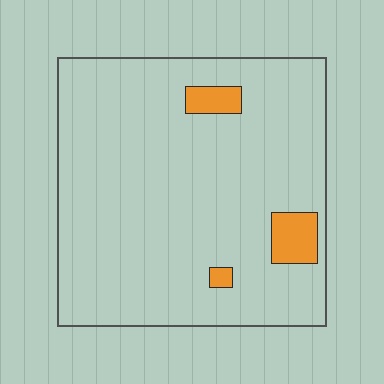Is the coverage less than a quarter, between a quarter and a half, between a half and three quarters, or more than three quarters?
Less than a quarter.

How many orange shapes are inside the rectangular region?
3.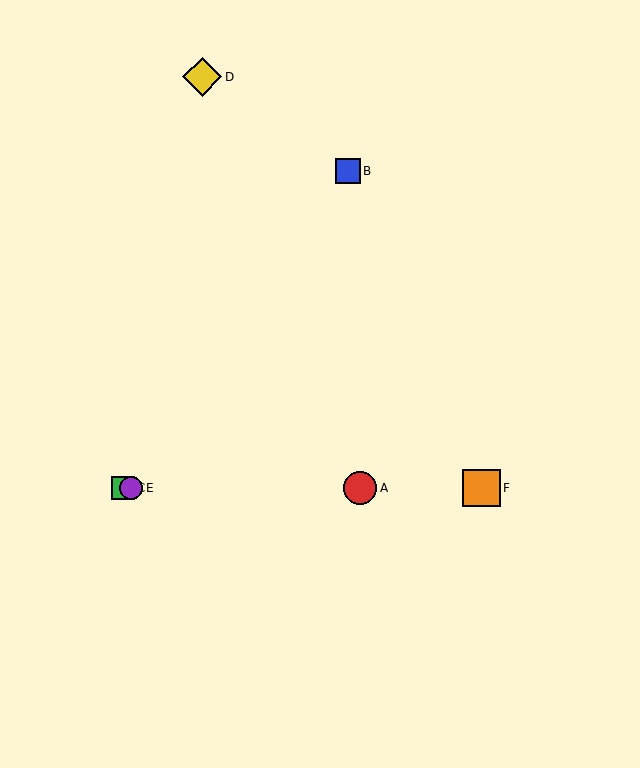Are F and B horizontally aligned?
No, F is at y≈488 and B is at y≈171.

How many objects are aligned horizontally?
4 objects (A, C, E, F) are aligned horizontally.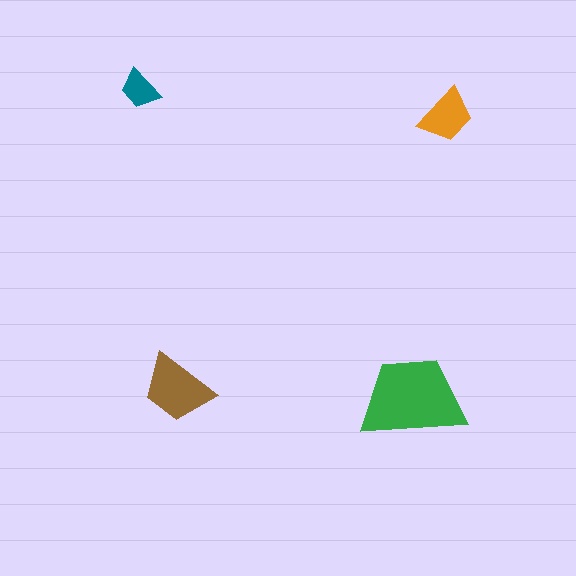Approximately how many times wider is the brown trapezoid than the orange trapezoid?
About 1.5 times wider.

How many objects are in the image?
There are 4 objects in the image.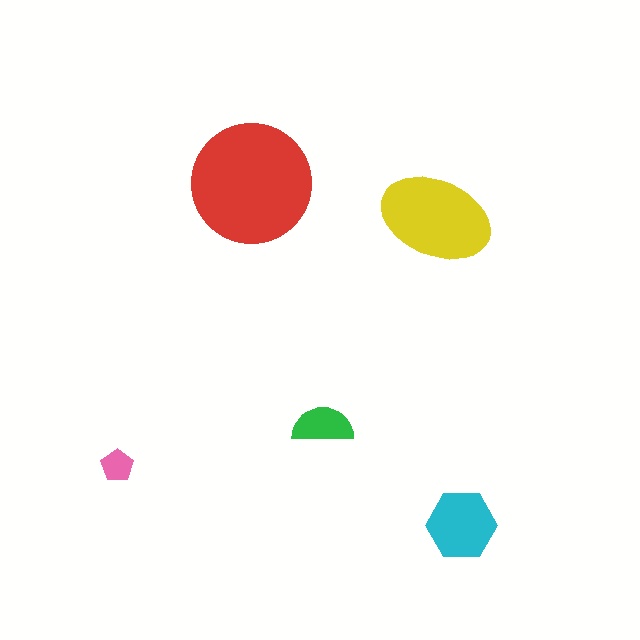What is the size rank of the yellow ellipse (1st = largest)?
2nd.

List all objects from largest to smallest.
The red circle, the yellow ellipse, the cyan hexagon, the green semicircle, the pink pentagon.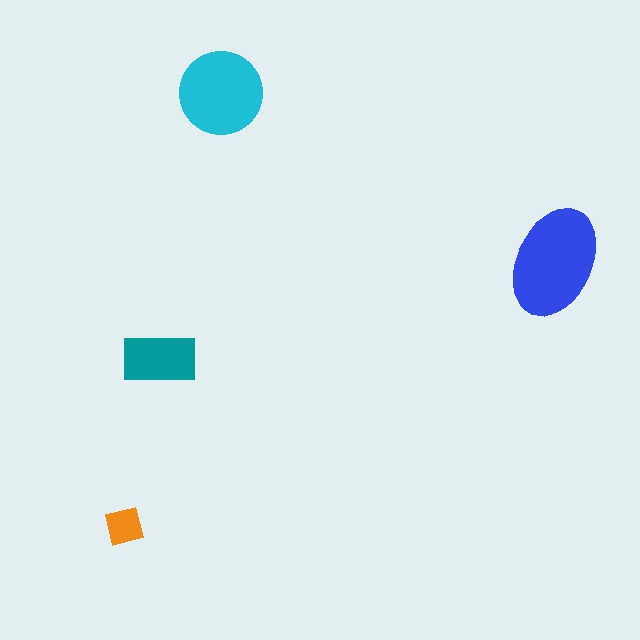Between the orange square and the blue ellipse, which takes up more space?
The blue ellipse.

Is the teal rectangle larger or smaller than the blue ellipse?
Smaller.